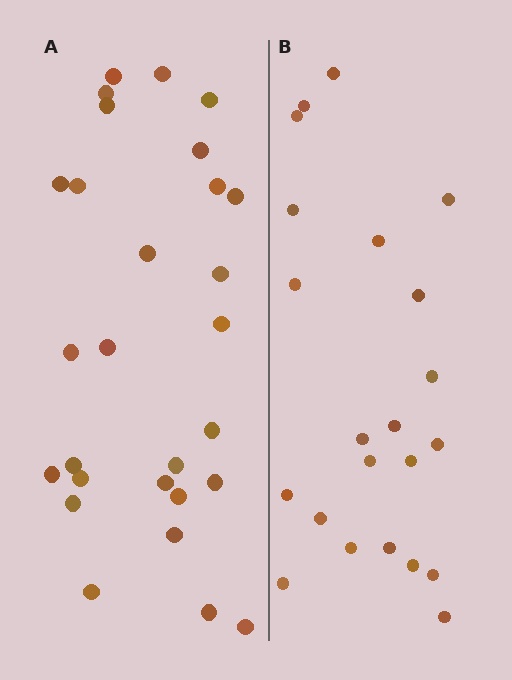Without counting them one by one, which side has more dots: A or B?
Region A (the left region) has more dots.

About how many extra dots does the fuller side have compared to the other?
Region A has about 6 more dots than region B.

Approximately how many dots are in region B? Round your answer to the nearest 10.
About 20 dots. (The exact count is 22, which rounds to 20.)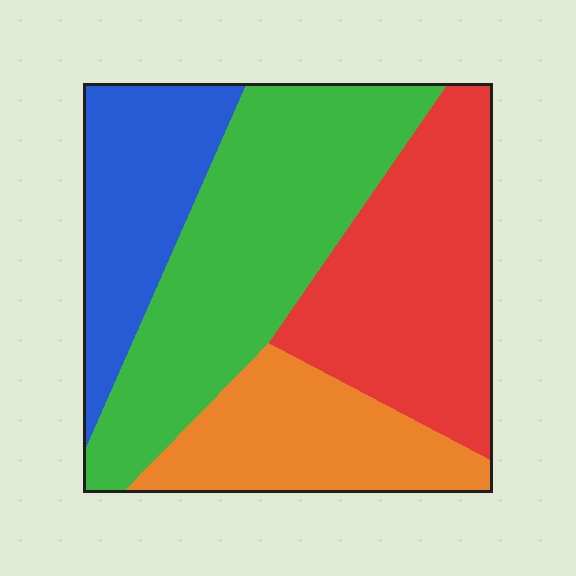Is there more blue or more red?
Red.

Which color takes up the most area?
Green, at roughly 35%.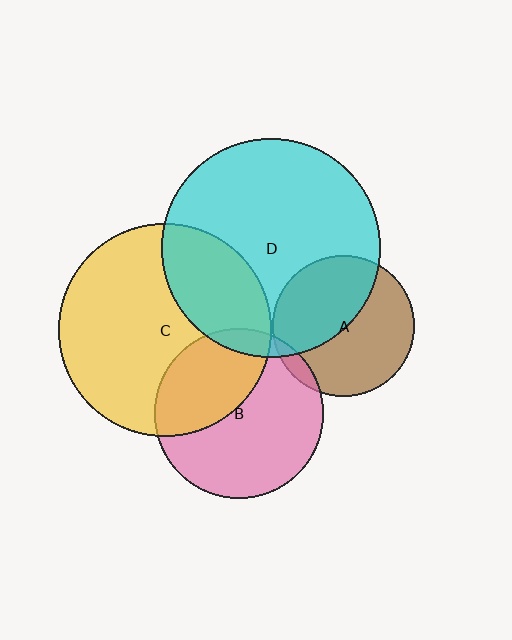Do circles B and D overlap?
Yes.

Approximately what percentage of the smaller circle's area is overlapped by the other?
Approximately 5%.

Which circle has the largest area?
Circle D (cyan).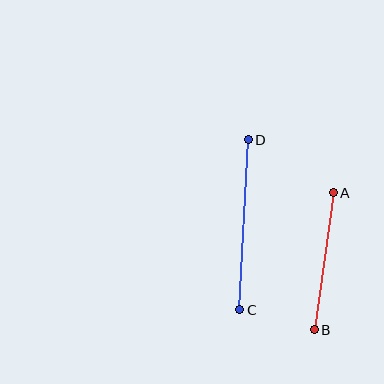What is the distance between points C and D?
The distance is approximately 170 pixels.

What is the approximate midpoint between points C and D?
The midpoint is at approximately (244, 225) pixels.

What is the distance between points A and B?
The distance is approximately 138 pixels.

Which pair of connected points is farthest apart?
Points C and D are farthest apart.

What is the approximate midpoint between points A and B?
The midpoint is at approximately (324, 261) pixels.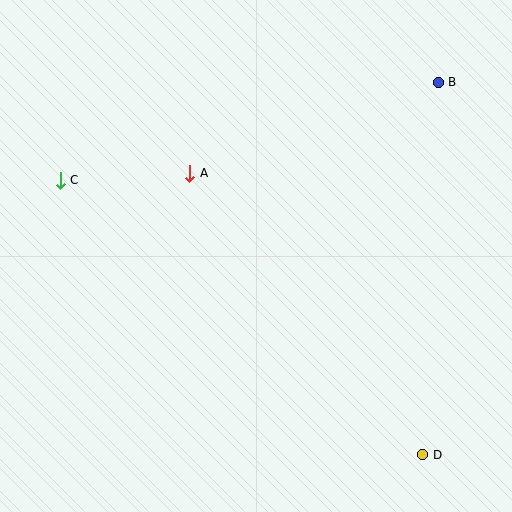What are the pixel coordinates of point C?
Point C is at (60, 180).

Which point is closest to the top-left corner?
Point C is closest to the top-left corner.